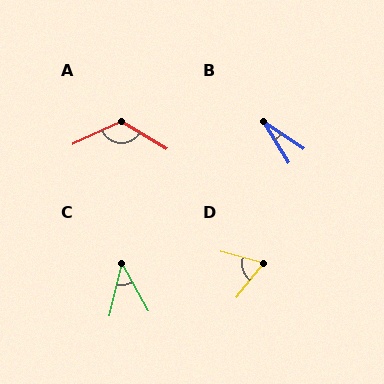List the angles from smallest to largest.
B (25°), C (42°), D (66°), A (124°).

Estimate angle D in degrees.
Approximately 66 degrees.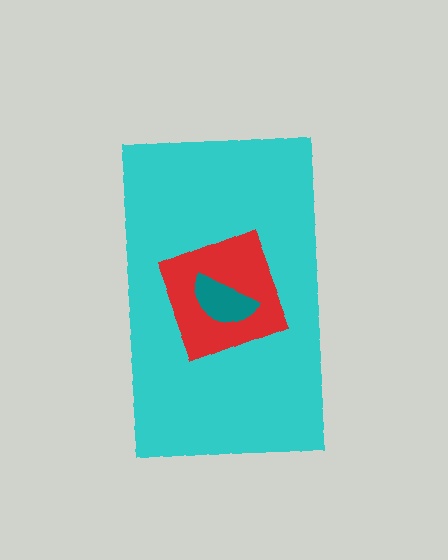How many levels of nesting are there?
3.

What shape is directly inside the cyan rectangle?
The red square.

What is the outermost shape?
The cyan rectangle.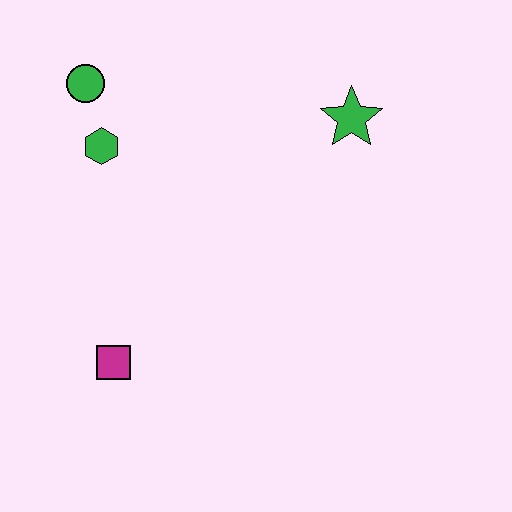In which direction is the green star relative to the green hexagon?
The green star is to the right of the green hexagon.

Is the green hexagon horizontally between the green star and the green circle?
Yes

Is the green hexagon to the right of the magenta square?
No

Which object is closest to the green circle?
The green hexagon is closest to the green circle.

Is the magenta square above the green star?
No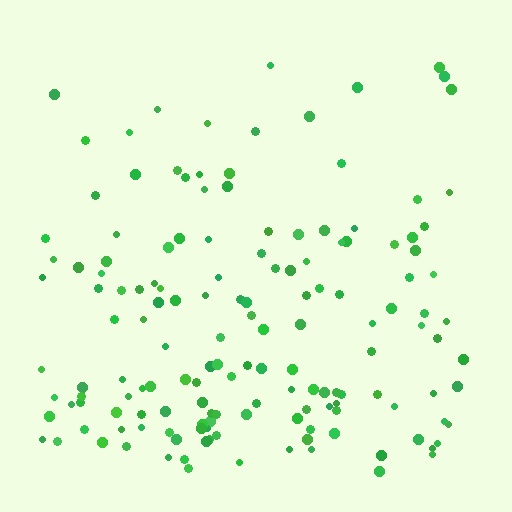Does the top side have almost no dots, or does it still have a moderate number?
Still a moderate number, just noticeably fewer than the bottom.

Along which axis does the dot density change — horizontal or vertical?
Vertical.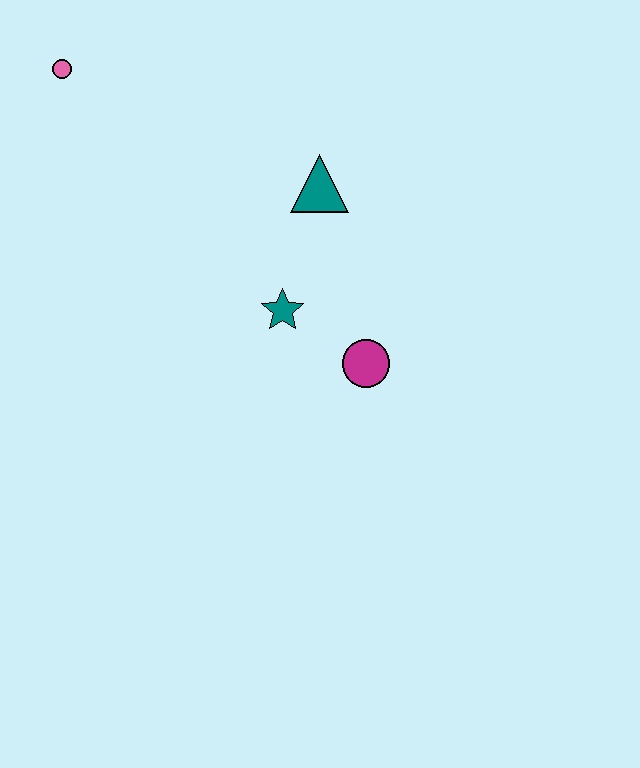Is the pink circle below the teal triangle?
No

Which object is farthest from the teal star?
The pink circle is farthest from the teal star.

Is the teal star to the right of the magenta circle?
No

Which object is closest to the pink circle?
The teal triangle is closest to the pink circle.